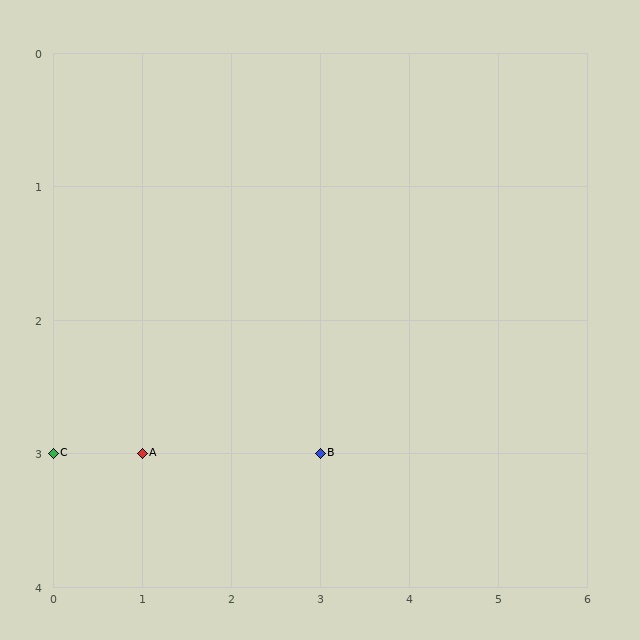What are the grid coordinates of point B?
Point B is at grid coordinates (3, 3).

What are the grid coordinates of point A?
Point A is at grid coordinates (1, 3).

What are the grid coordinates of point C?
Point C is at grid coordinates (0, 3).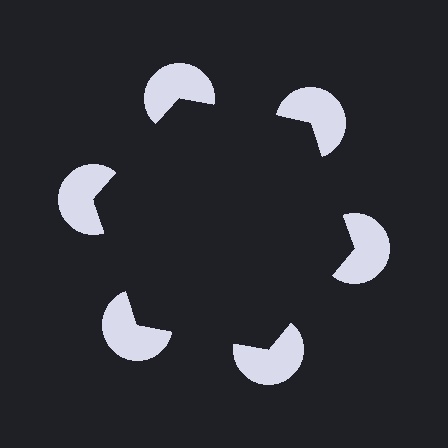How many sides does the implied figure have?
6 sides.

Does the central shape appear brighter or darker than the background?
It typically appears slightly darker than the background, even though no actual brightness change is drawn.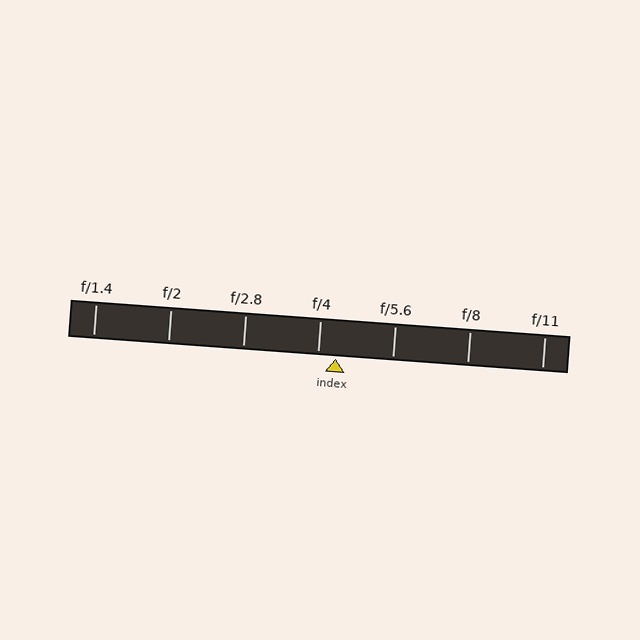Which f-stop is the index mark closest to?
The index mark is closest to f/4.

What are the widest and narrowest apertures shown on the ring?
The widest aperture shown is f/1.4 and the narrowest is f/11.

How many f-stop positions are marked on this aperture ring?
There are 7 f-stop positions marked.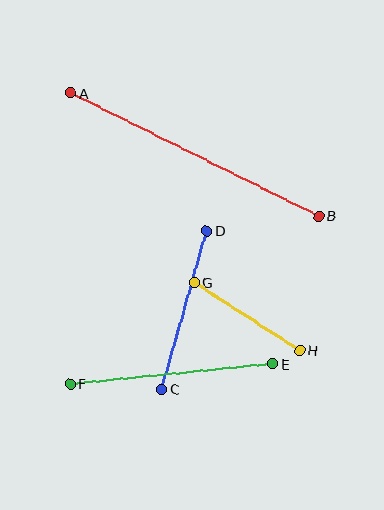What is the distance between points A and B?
The distance is approximately 277 pixels.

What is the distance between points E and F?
The distance is approximately 203 pixels.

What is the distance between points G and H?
The distance is approximately 125 pixels.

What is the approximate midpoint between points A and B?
The midpoint is at approximately (195, 154) pixels.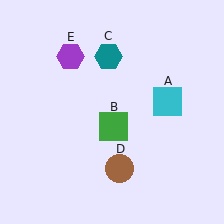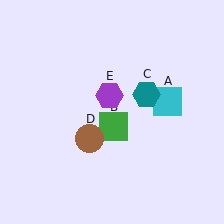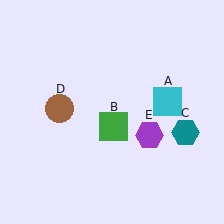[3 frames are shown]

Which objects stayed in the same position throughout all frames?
Cyan square (object A) and green square (object B) remained stationary.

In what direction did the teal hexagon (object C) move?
The teal hexagon (object C) moved down and to the right.